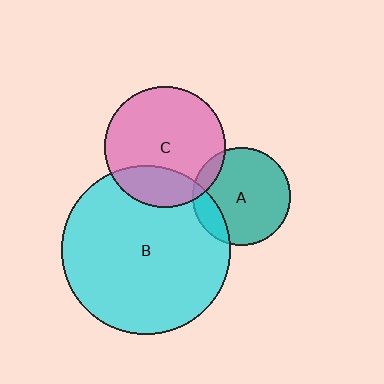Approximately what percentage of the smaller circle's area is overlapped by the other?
Approximately 25%.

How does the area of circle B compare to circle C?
Approximately 2.0 times.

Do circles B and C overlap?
Yes.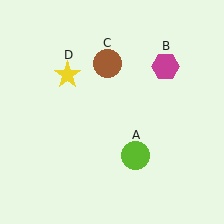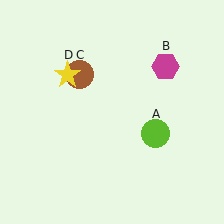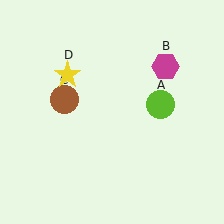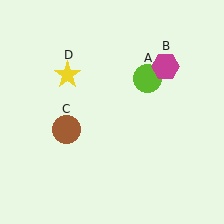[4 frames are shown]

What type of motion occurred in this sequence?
The lime circle (object A), brown circle (object C) rotated counterclockwise around the center of the scene.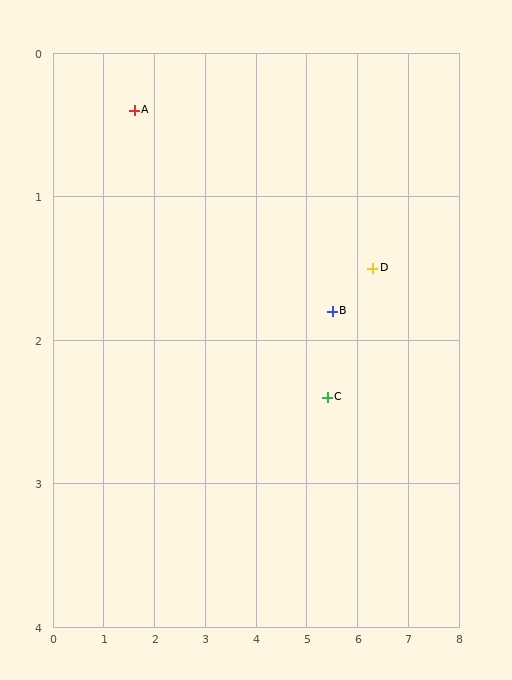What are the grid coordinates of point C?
Point C is at approximately (5.4, 2.4).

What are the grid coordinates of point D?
Point D is at approximately (6.3, 1.5).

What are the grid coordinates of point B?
Point B is at approximately (5.5, 1.8).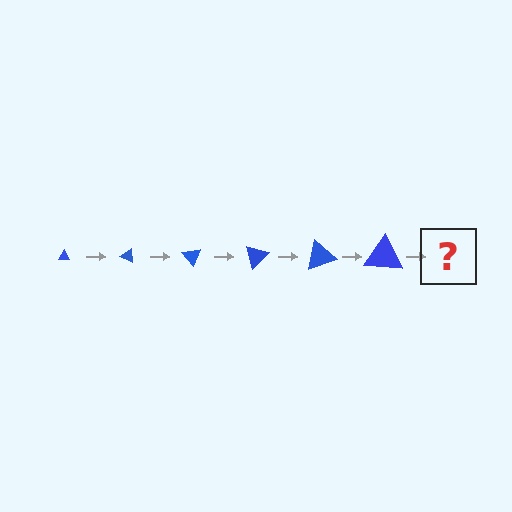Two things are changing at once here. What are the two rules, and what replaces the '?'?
The two rules are that the triangle grows larger each step and it rotates 25 degrees each step. The '?' should be a triangle, larger than the previous one and rotated 150 degrees from the start.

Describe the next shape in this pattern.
It should be a triangle, larger than the previous one and rotated 150 degrees from the start.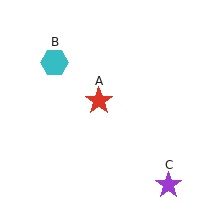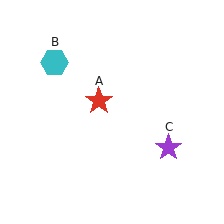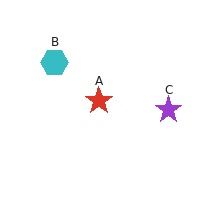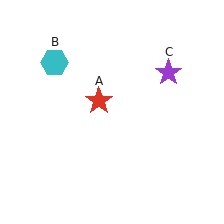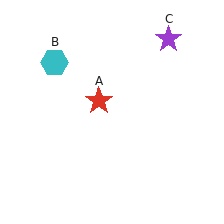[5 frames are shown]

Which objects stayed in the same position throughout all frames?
Red star (object A) and cyan hexagon (object B) remained stationary.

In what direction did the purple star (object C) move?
The purple star (object C) moved up.